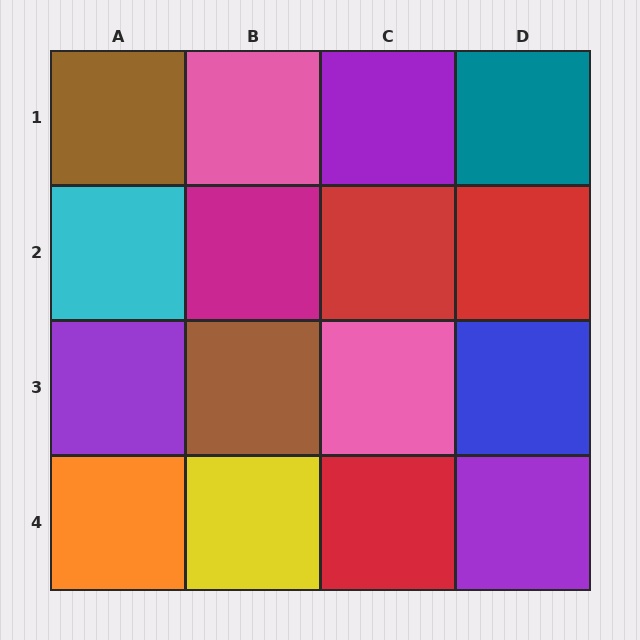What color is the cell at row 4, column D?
Purple.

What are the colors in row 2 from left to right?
Cyan, magenta, red, red.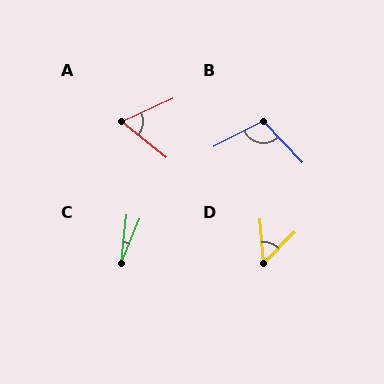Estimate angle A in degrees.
Approximately 63 degrees.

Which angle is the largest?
B, at approximately 107 degrees.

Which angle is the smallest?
C, at approximately 17 degrees.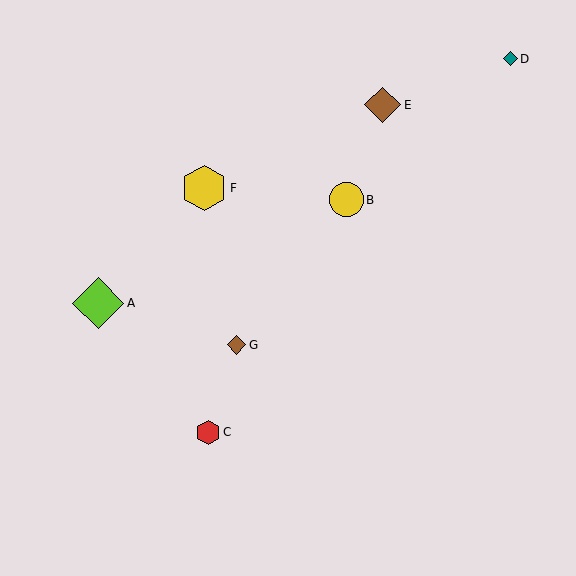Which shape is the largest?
The lime diamond (labeled A) is the largest.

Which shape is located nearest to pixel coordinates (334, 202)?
The yellow circle (labeled B) at (346, 200) is nearest to that location.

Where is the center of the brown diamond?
The center of the brown diamond is at (383, 105).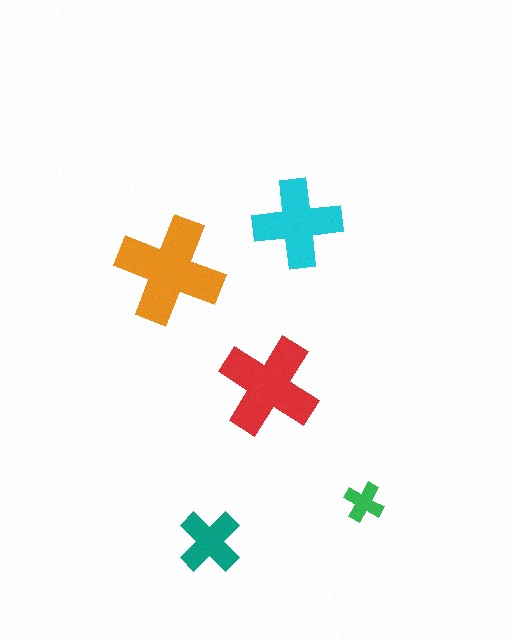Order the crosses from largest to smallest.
the orange one, the red one, the cyan one, the teal one, the green one.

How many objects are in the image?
There are 5 objects in the image.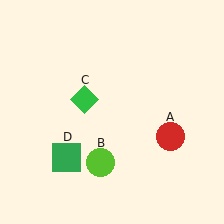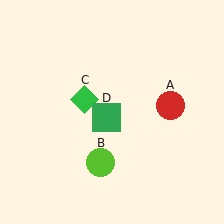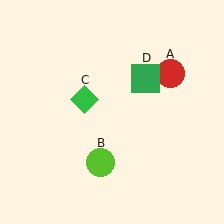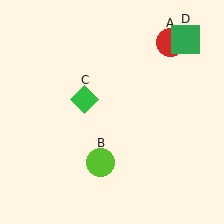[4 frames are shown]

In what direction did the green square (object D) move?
The green square (object D) moved up and to the right.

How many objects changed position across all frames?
2 objects changed position: red circle (object A), green square (object D).